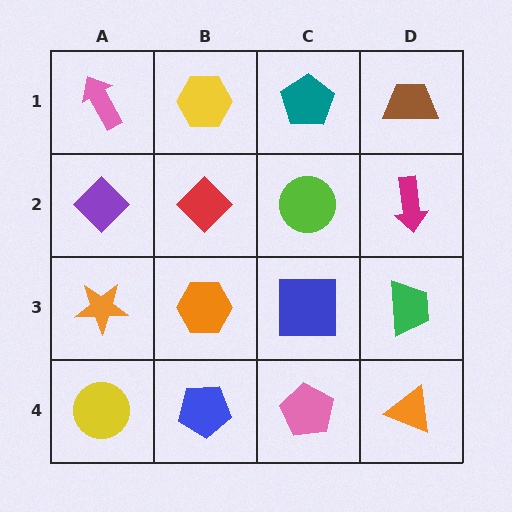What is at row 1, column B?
A yellow hexagon.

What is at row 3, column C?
A blue square.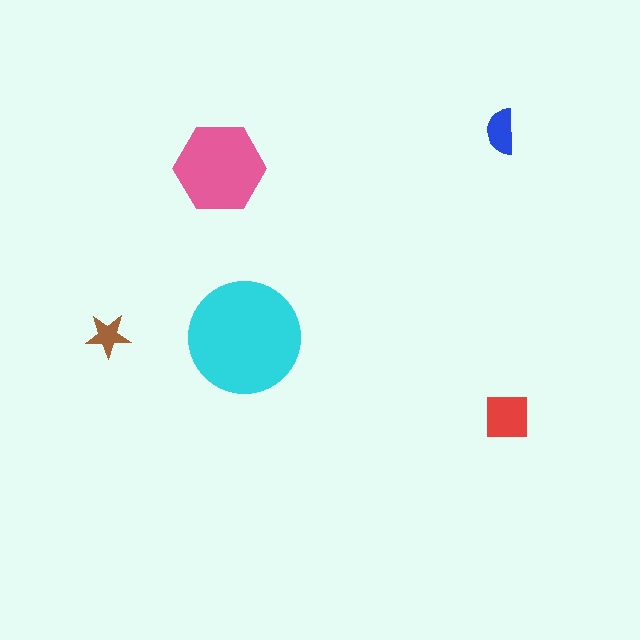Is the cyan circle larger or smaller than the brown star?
Larger.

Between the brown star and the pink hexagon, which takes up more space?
The pink hexagon.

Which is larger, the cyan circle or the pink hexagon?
The cyan circle.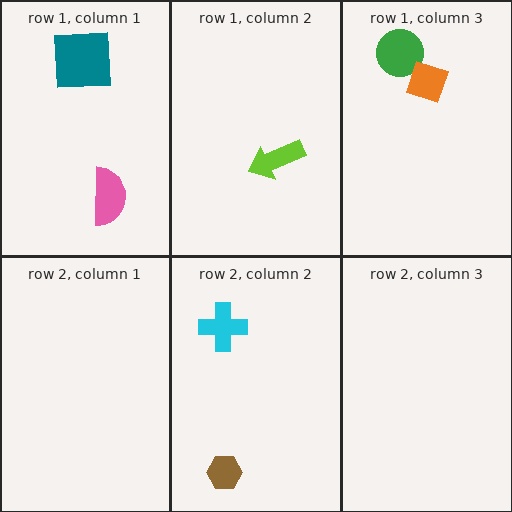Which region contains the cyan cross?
The row 2, column 2 region.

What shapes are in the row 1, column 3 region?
The green circle, the orange diamond.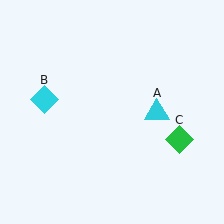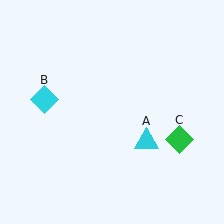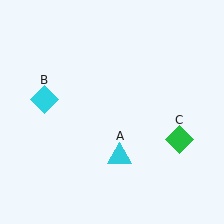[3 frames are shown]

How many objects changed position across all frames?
1 object changed position: cyan triangle (object A).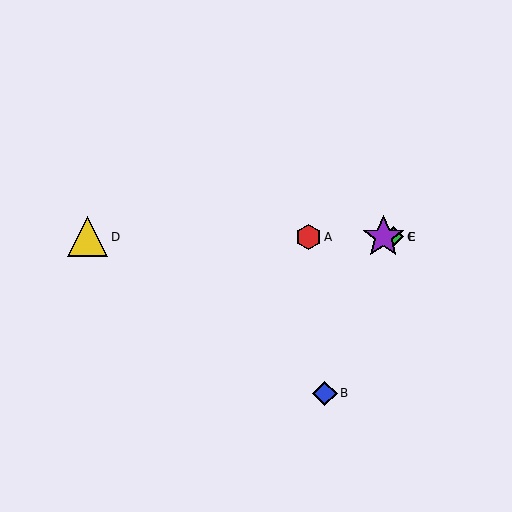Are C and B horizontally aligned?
No, C is at y≈237 and B is at y≈393.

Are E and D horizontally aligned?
Yes, both are at y≈237.